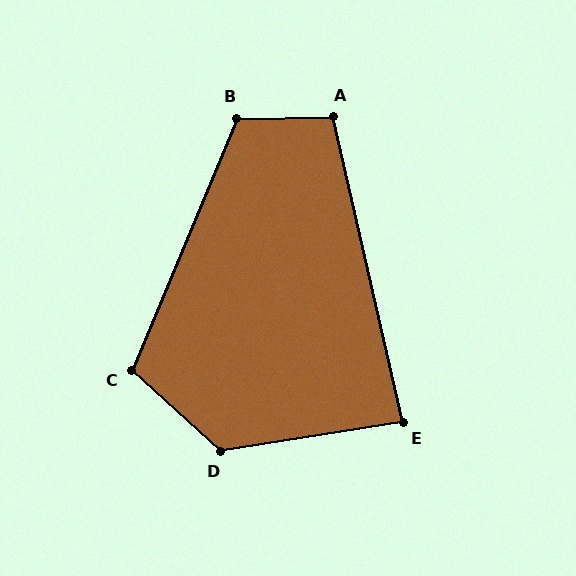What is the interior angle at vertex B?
Approximately 114 degrees (obtuse).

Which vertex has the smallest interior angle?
E, at approximately 86 degrees.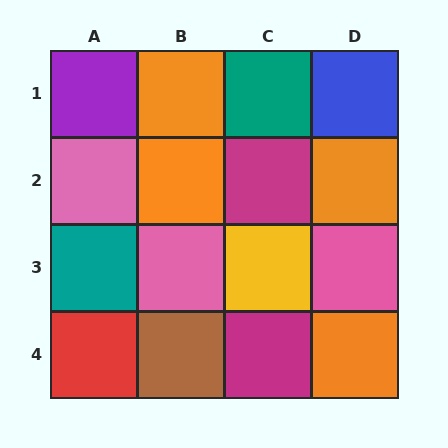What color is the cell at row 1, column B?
Orange.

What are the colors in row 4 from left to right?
Red, brown, magenta, orange.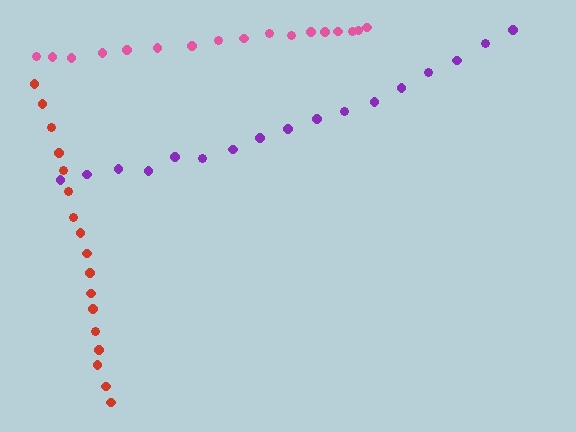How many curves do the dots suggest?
There are 3 distinct paths.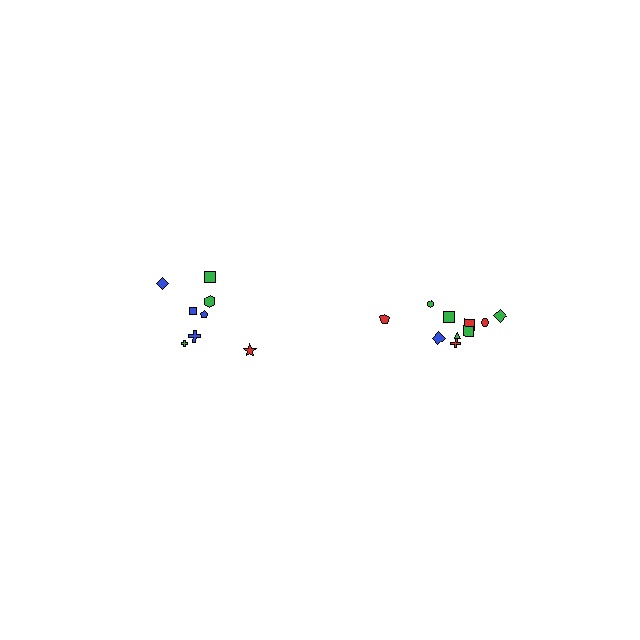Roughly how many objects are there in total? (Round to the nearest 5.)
Roughly 20 objects in total.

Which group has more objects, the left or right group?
The right group.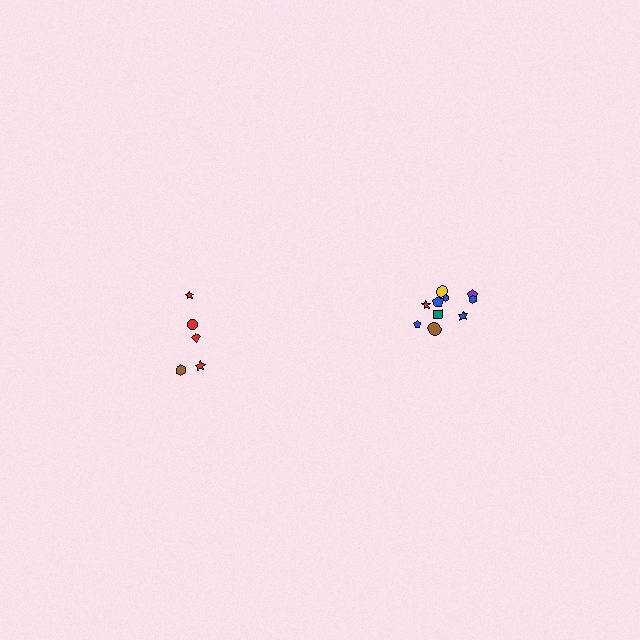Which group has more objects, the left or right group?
The right group.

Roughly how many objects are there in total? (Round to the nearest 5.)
Roughly 15 objects in total.